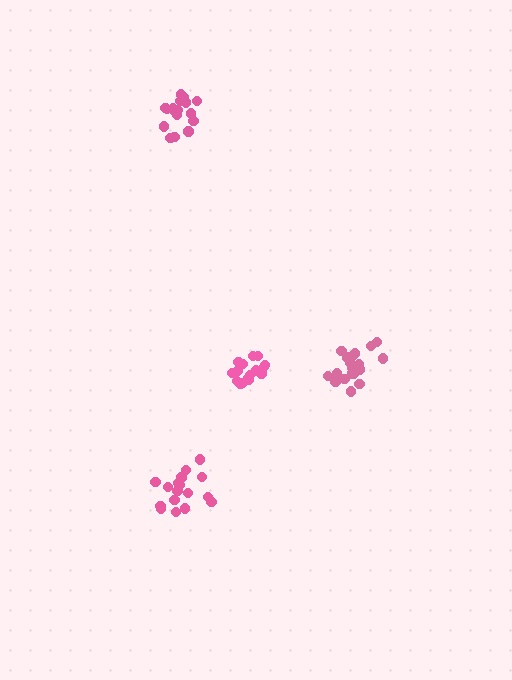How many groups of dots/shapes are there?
There are 4 groups.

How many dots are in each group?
Group 1: 17 dots, Group 2: 17 dots, Group 3: 17 dots, Group 4: 19 dots (70 total).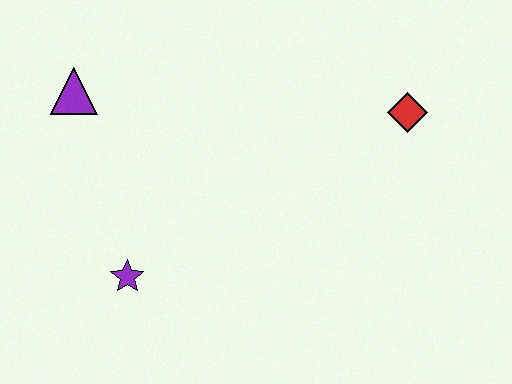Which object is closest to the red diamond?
The purple star is closest to the red diamond.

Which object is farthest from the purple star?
The red diamond is farthest from the purple star.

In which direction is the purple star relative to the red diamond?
The purple star is to the left of the red diamond.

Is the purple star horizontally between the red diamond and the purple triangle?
Yes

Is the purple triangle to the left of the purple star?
Yes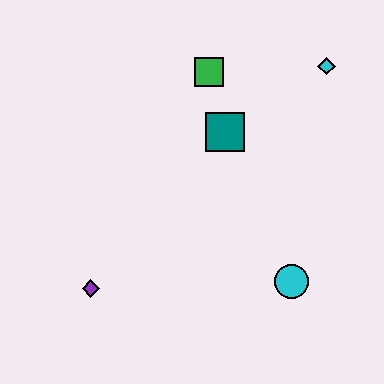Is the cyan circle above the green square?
No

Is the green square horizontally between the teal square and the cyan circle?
No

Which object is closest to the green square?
The teal square is closest to the green square.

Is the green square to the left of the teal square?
Yes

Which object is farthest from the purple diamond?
The cyan diamond is farthest from the purple diamond.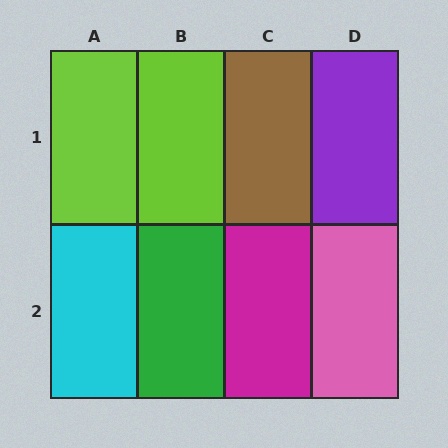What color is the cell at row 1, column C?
Brown.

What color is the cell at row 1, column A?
Lime.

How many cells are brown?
1 cell is brown.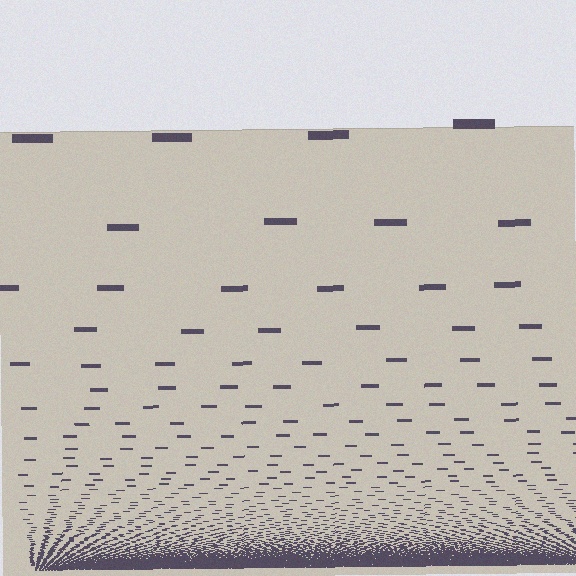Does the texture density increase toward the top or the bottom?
Density increases toward the bottom.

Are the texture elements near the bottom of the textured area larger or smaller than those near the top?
Smaller. The gradient is inverted — elements near the bottom are smaller and denser.